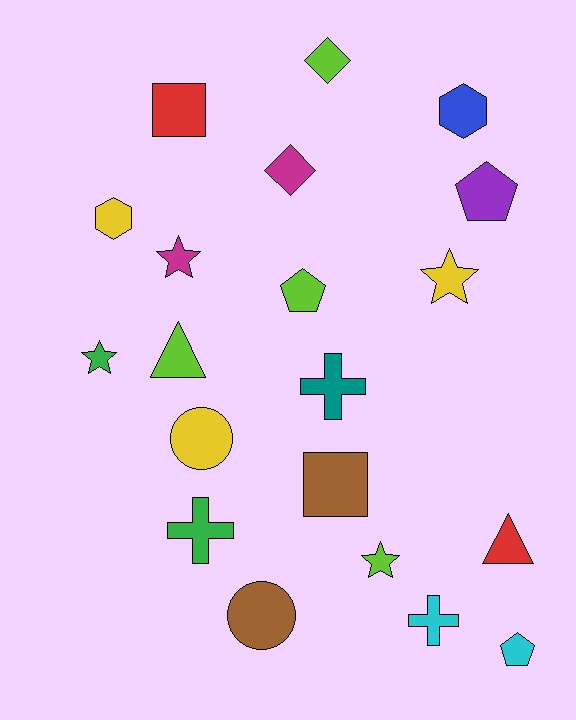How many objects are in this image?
There are 20 objects.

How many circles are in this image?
There are 2 circles.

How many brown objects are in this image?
There are 2 brown objects.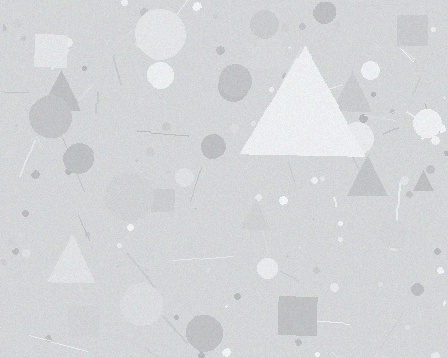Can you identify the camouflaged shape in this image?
The camouflaged shape is a triangle.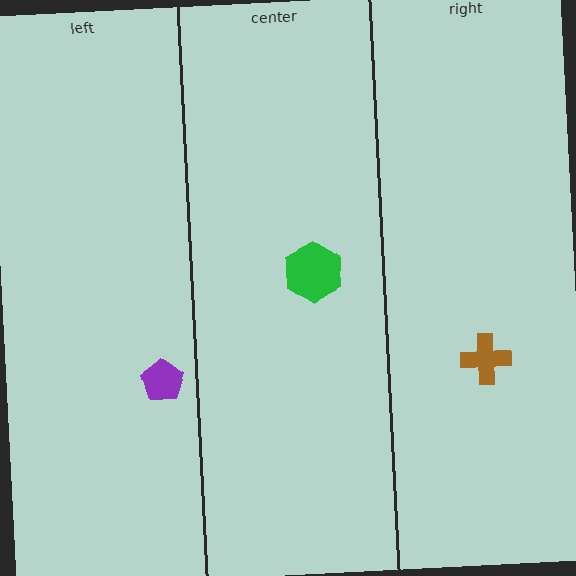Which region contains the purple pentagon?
The left region.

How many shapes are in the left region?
1.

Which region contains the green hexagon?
The center region.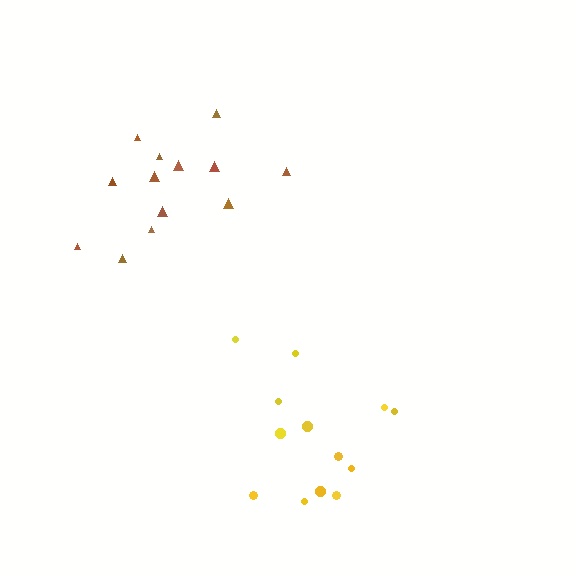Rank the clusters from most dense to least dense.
yellow, brown.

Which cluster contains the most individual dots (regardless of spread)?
Brown (13).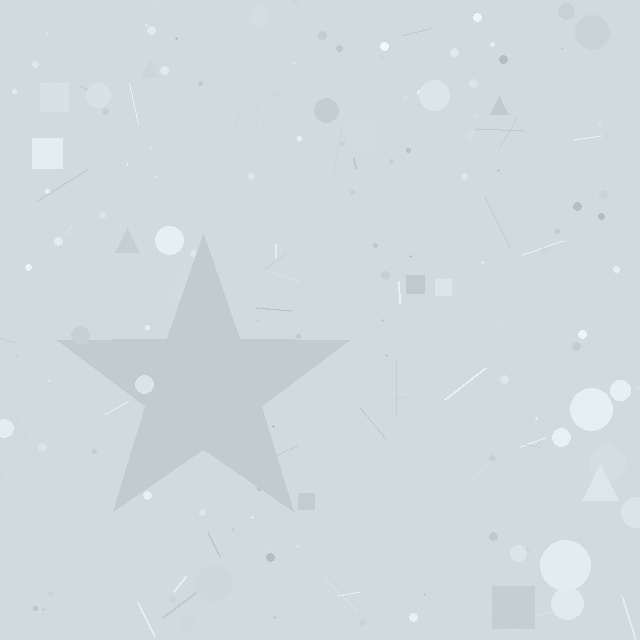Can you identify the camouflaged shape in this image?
The camouflaged shape is a star.